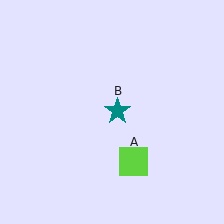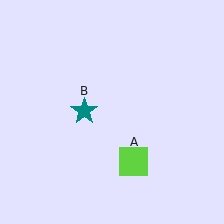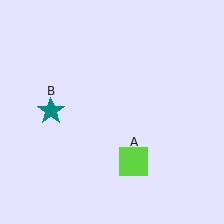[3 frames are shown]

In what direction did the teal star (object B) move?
The teal star (object B) moved left.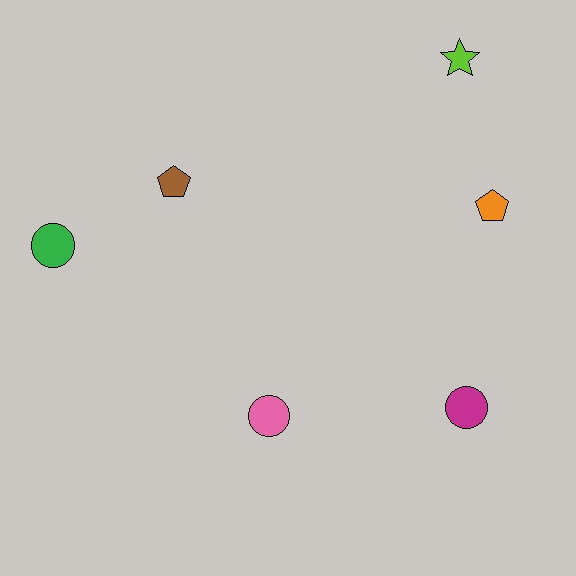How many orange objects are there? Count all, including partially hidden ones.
There is 1 orange object.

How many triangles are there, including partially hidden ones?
There are no triangles.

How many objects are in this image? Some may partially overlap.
There are 6 objects.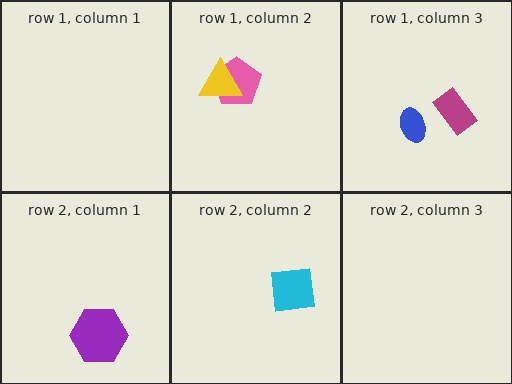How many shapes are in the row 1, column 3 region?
2.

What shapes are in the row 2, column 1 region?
The purple hexagon.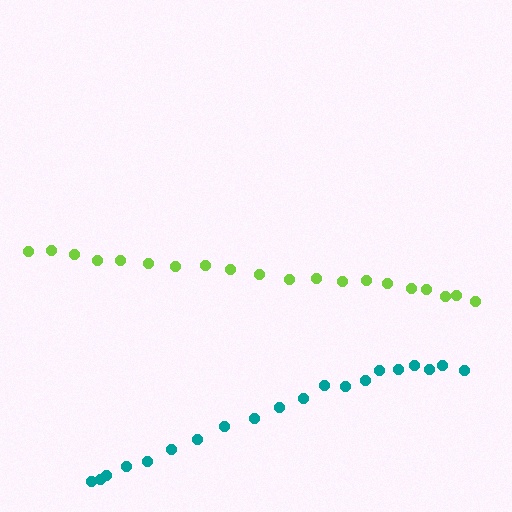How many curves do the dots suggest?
There are 2 distinct paths.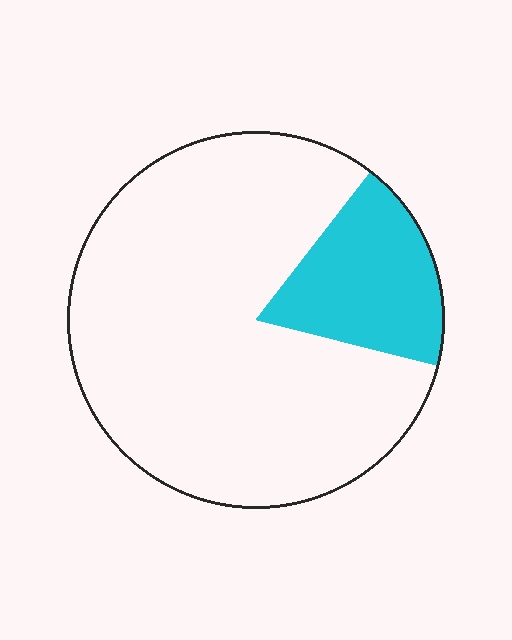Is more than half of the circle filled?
No.